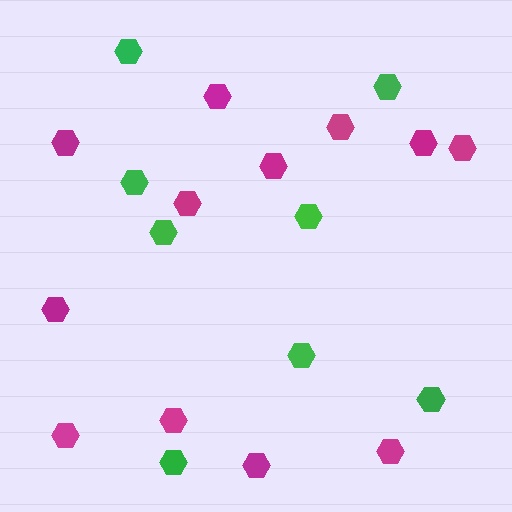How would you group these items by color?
There are 2 groups: one group of green hexagons (8) and one group of magenta hexagons (12).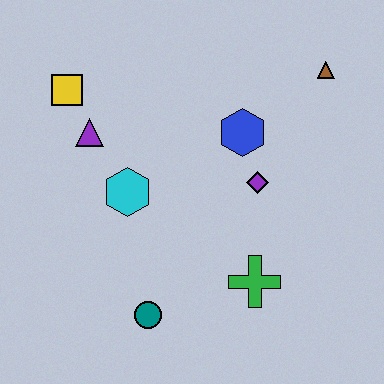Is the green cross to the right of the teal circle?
Yes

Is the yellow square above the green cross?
Yes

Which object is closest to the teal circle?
The green cross is closest to the teal circle.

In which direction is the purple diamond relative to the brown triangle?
The purple diamond is below the brown triangle.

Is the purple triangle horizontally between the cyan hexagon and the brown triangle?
No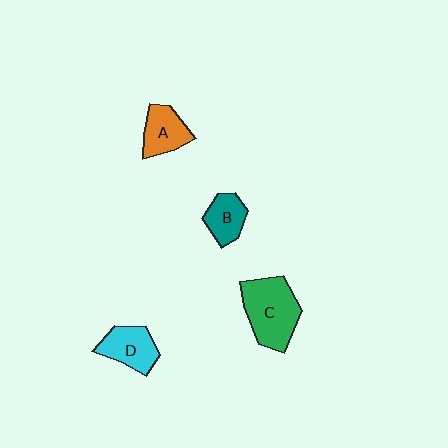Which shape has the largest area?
Shape C (green).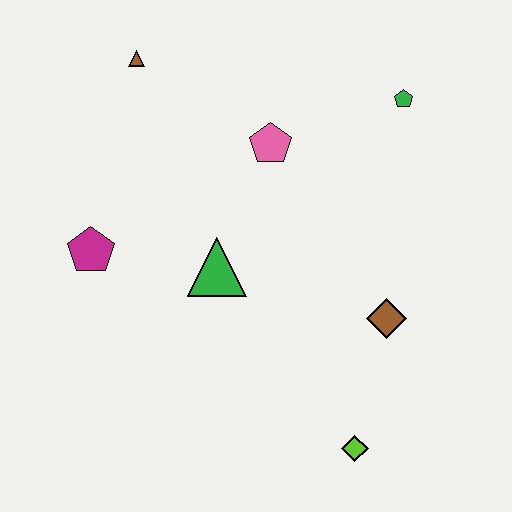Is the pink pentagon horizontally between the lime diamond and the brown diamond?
No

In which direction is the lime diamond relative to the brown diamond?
The lime diamond is below the brown diamond.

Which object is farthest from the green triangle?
The green pentagon is farthest from the green triangle.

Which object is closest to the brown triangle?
The pink pentagon is closest to the brown triangle.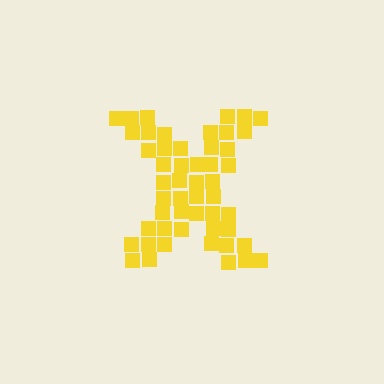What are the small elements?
The small elements are squares.